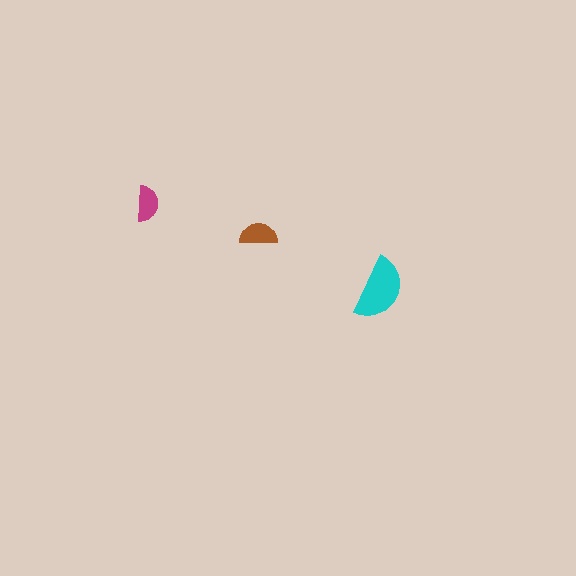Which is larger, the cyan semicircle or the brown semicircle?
The cyan one.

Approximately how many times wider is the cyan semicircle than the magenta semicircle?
About 2 times wider.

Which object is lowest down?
The cyan semicircle is bottommost.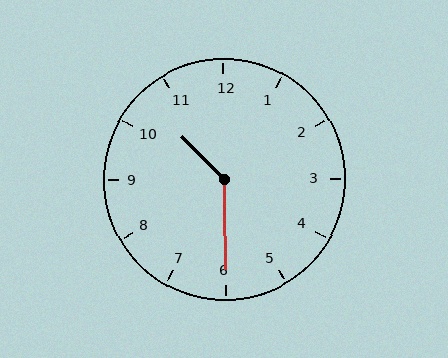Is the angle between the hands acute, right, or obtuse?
It is obtuse.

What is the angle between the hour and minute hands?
Approximately 135 degrees.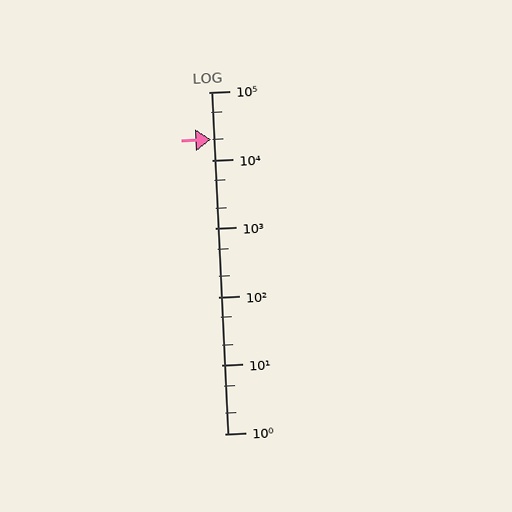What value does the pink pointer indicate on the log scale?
The pointer indicates approximately 20000.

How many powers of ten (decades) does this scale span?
The scale spans 5 decades, from 1 to 100000.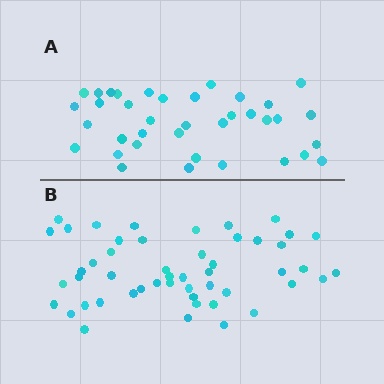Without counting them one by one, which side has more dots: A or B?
Region B (the bottom region) has more dots.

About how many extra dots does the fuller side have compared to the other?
Region B has approximately 15 more dots than region A.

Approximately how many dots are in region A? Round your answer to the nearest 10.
About 40 dots. (The exact count is 37, which rounds to 40.)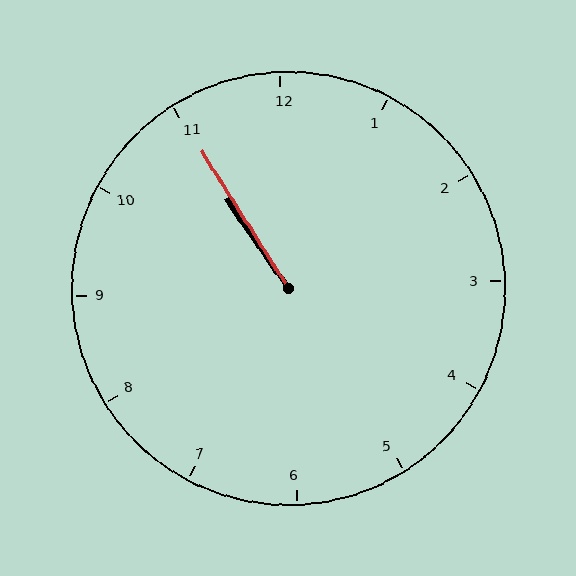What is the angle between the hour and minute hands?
Approximately 2 degrees.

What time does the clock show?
10:55.